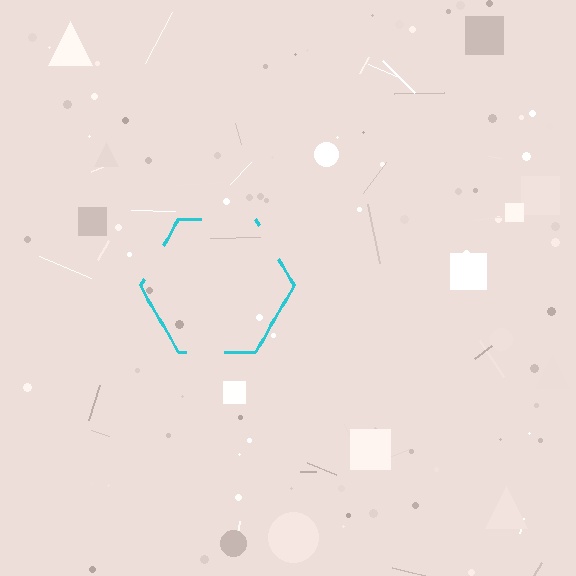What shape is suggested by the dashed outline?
The dashed outline suggests a hexagon.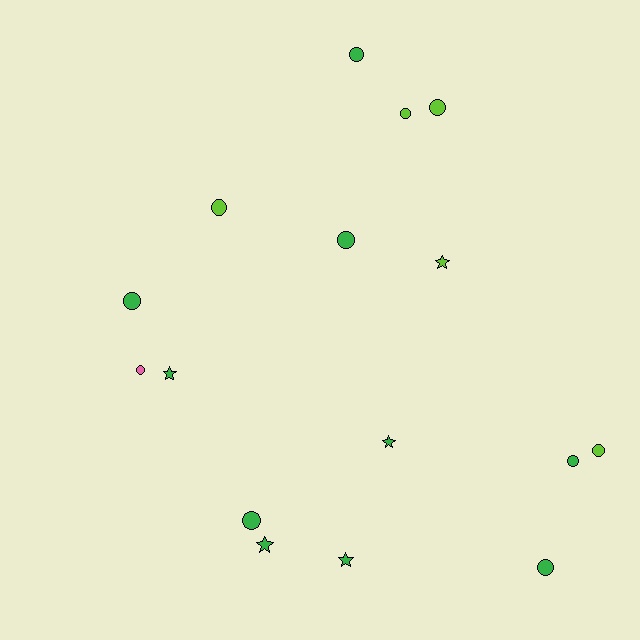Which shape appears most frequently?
Circle, with 11 objects.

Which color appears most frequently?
Green, with 10 objects.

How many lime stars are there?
There is 1 lime star.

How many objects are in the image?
There are 16 objects.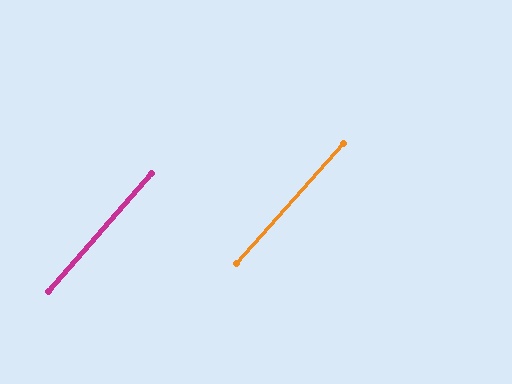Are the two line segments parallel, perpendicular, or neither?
Parallel — their directions differ by only 0.9°.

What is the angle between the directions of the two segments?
Approximately 1 degree.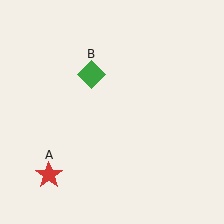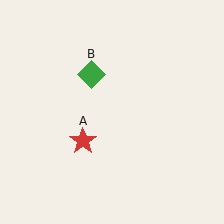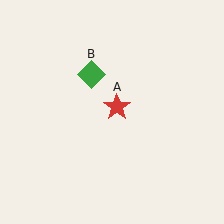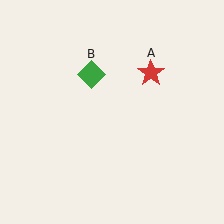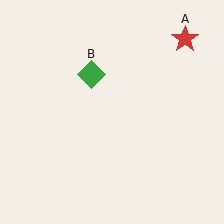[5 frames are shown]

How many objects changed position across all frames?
1 object changed position: red star (object A).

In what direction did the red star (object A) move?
The red star (object A) moved up and to the right.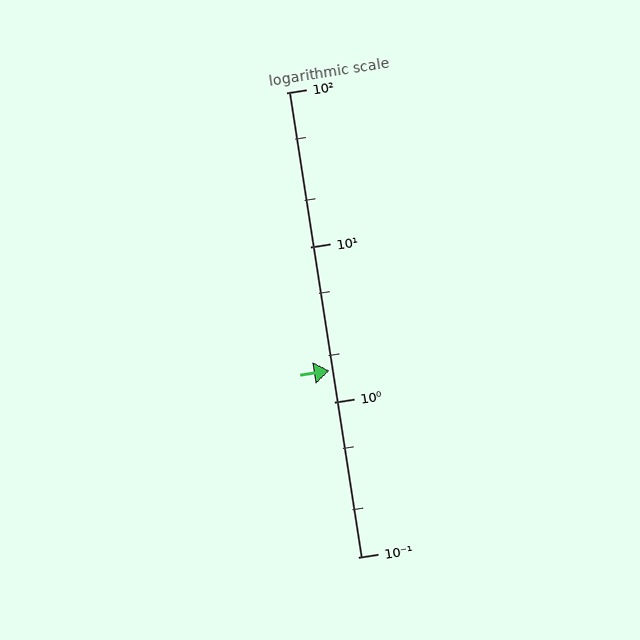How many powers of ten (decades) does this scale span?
The scale spans 3 decades, from 0.1 to 100.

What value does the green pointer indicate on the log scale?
The pointer indicates approximately 1.6.